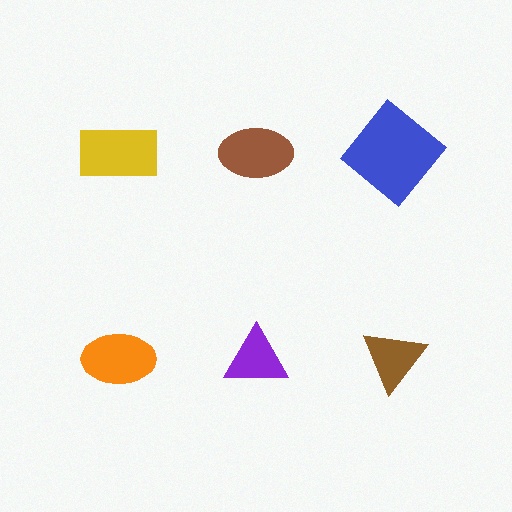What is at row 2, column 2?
A purple triangle.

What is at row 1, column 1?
A yellow rectangle.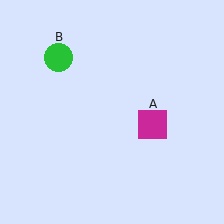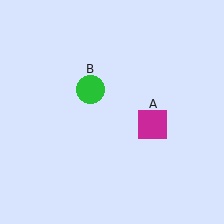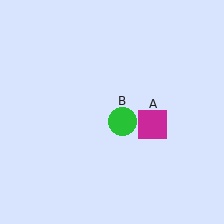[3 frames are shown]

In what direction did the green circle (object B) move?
The green circle (object B) moved down and to the right.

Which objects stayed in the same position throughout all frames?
Magenta square (object A) remained stationary.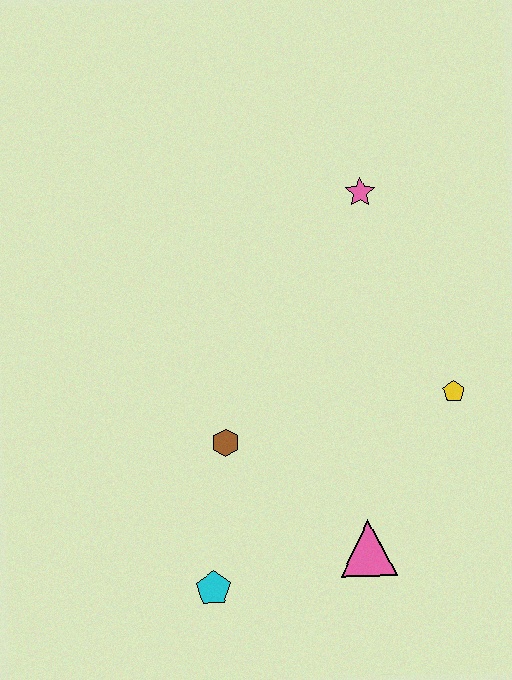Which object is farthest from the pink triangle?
The pink star is farthest from the pink triangle.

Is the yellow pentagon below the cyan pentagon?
No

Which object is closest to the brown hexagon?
The cyan pentagon is closest to the brown hexagon.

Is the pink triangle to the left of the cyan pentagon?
No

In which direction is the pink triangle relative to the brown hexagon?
The pink triangle is to the right of the brown hexagon.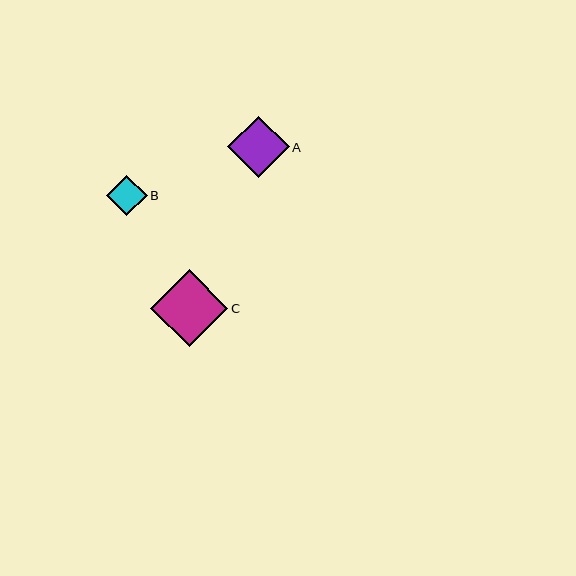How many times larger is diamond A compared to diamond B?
Diamond A is approximately 1.5 times the size of diamond B.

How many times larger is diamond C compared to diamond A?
Diamond C is approximately 1.2 times the size of diamond A.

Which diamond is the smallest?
Diamond B is the smallest with a size of approximately 40 pixels.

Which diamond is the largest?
Diamond C is the largest with a size of approximately 77 pixels.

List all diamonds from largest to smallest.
From largest to smallest: C, A, B.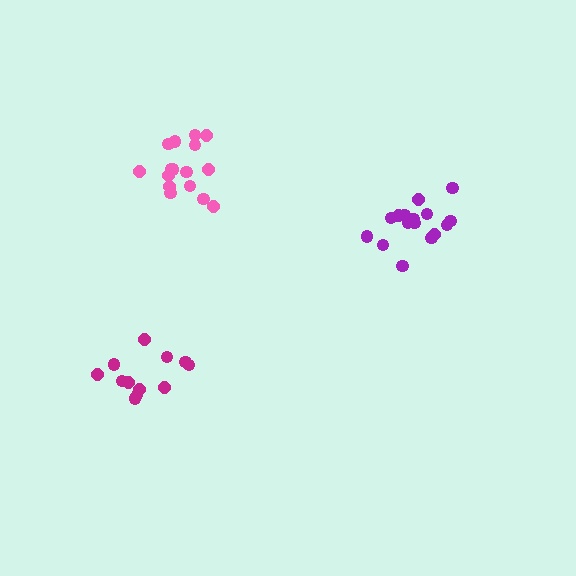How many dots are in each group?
Group 1: 12 dots, Group 2: 16 dots, Group 3: 16 dots (44 total).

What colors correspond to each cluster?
The clusters are colored: magenta, purple, pink.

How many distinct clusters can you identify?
There are 3 distinct clusters.